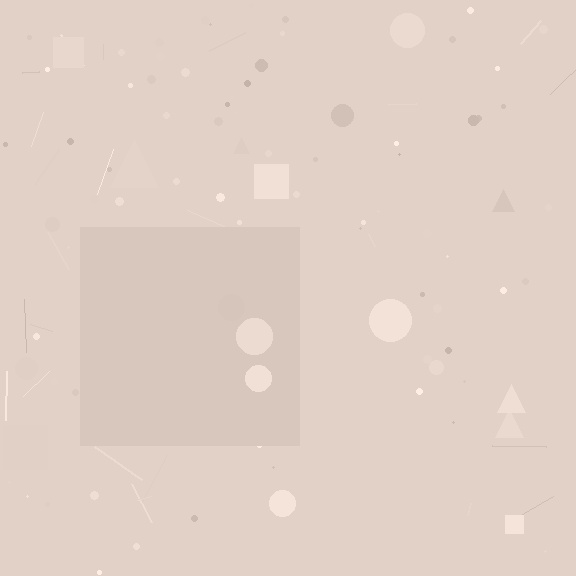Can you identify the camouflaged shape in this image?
The camouflaged shape is a square.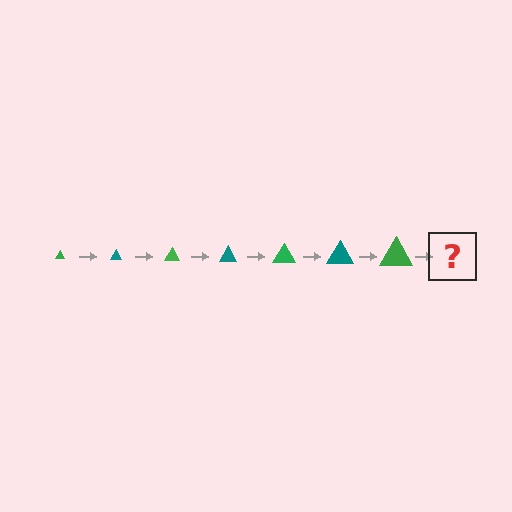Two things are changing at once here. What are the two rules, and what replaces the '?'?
The two rules are that the triangle grows larger each step and the color cycles through green and teal. The '?' should be a teal triangle, larger than the previous one.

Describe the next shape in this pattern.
It should be a teal triangle, larger than the previous one.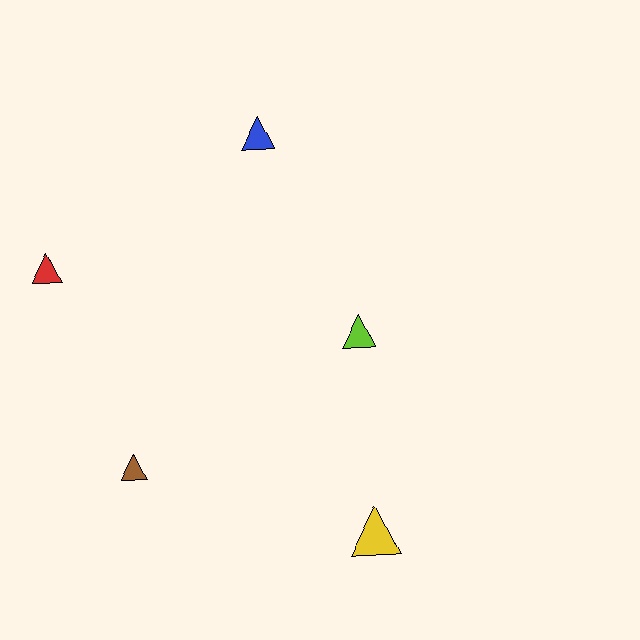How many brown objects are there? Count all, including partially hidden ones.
There is 1 brown object.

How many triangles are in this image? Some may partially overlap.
There are 5 triangles.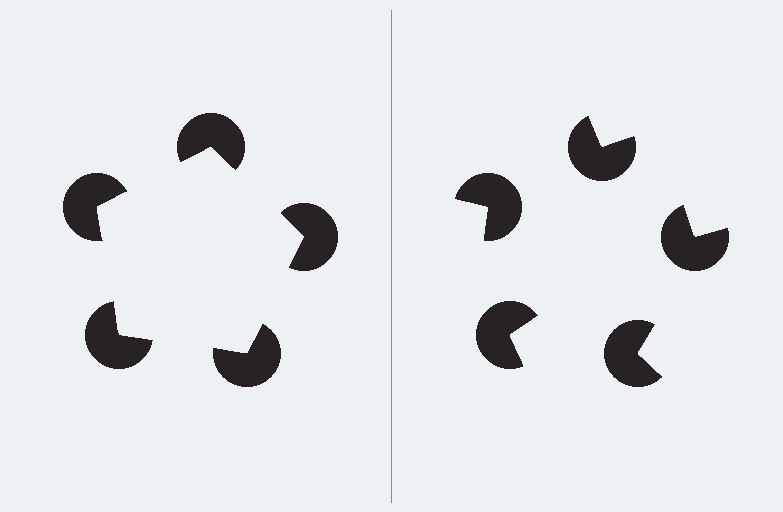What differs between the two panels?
The pac-man discs are positioned identically on both sides; only the wedge orientations differ. On the left they align to a pentagon; on the right they are misaligned.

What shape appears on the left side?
An illusory pentagon.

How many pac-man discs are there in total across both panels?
10 — 5 on each side.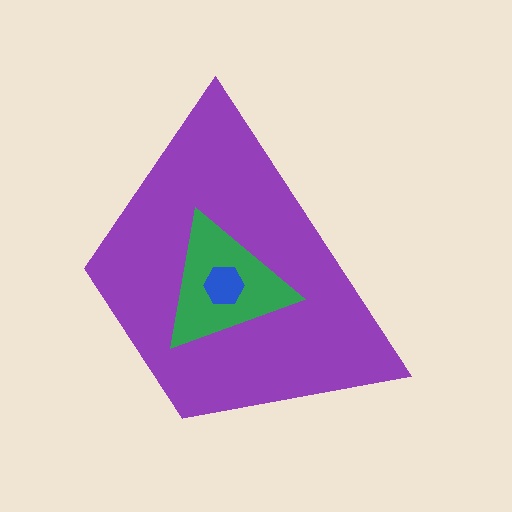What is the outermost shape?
The purple trapezoid.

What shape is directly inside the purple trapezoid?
The green triangle.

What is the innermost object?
The blue hexagon.